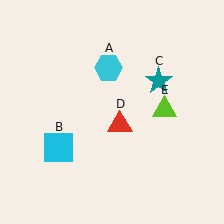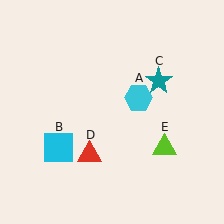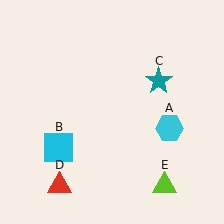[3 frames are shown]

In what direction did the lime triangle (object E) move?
The lime triangle (object E) moved down.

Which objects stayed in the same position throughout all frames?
Cyan square (object B) and teal star (object C) remained stationary.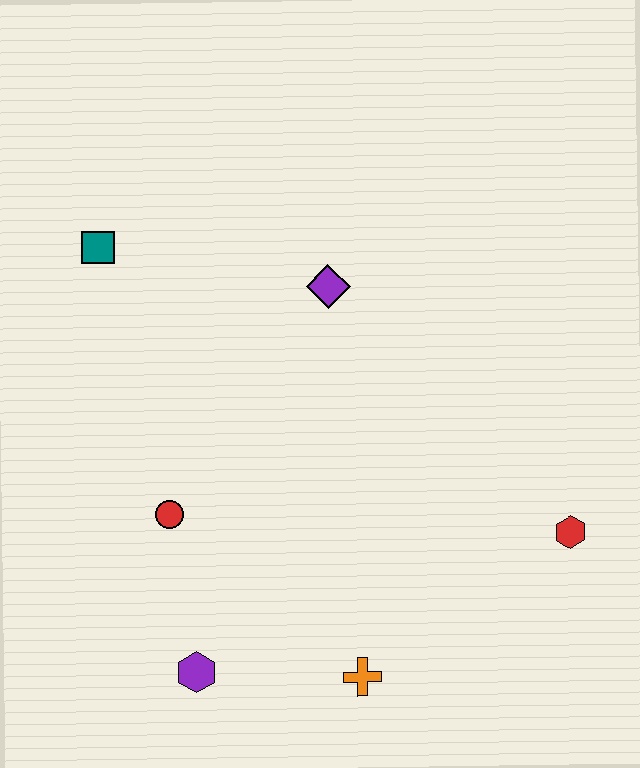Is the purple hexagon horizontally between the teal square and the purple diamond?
Yes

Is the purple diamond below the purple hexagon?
No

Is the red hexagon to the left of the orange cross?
No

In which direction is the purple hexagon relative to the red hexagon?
The purple hexagon is to the left of the red hexagon.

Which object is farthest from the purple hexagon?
The teal square is farthest from the purple hexagon.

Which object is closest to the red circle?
The purple hexagon is closest to the red circle.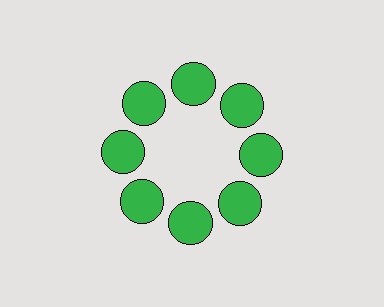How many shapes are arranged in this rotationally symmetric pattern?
There are 8 shapes, arranged in 8 groups of 1.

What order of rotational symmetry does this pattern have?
This pattern has 8-fold rotational symmetry.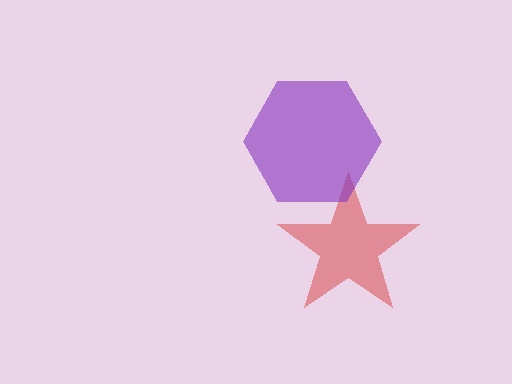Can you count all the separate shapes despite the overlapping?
Yes, there are 2 separate shapes.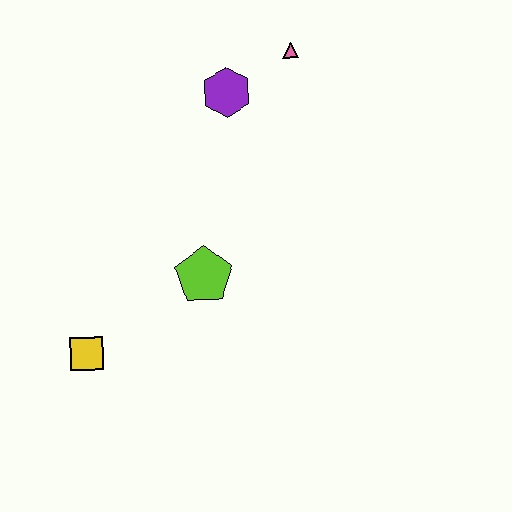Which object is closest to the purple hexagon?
The pink triangle is closest to the purple hexagon.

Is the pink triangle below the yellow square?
No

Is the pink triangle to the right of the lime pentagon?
Yes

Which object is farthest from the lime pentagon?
The pink triangle is farthest from the lime pentagon.